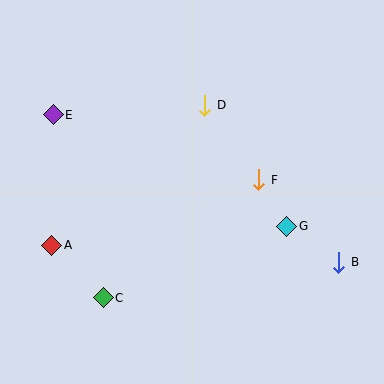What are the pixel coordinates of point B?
Point B is at (339, 262).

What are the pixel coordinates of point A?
Point A is at (52, 245).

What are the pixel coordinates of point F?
Point F is at (259, 180).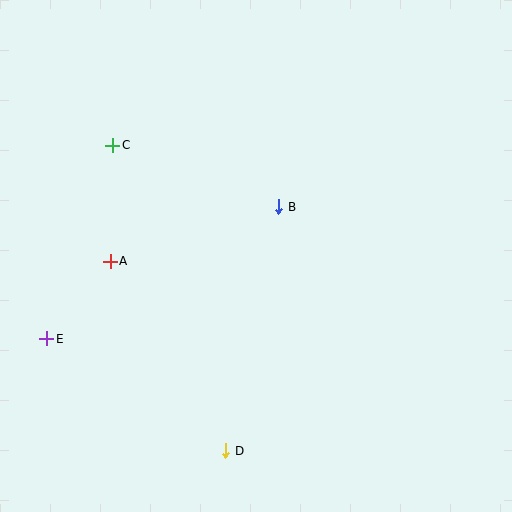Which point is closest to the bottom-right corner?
Point D is closest to the bottom-right corner.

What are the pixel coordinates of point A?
Point A is at (110, 261).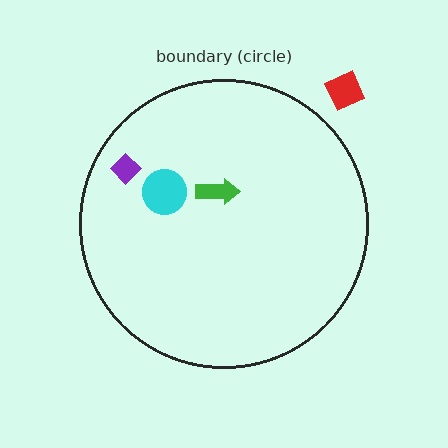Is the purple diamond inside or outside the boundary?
Inside.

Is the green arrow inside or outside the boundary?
Inside.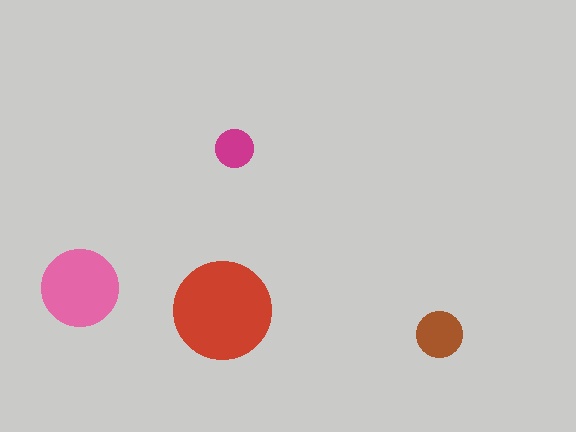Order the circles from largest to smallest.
the red one, the pink one, the brown one, the magenta one.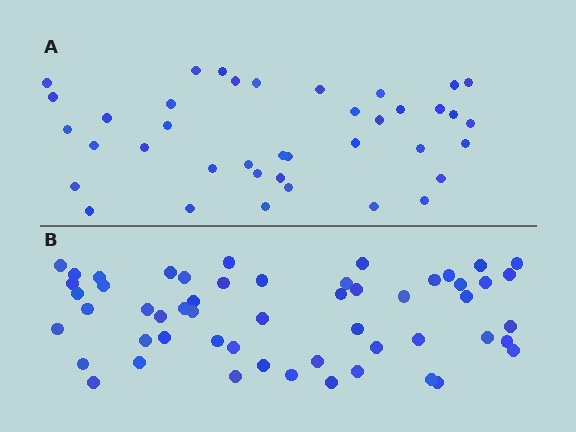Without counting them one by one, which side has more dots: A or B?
Region B (the bottom region) has more dots.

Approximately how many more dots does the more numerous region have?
Region B has approximately 15 more dots than region A.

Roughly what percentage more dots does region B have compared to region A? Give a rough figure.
About 40% more.